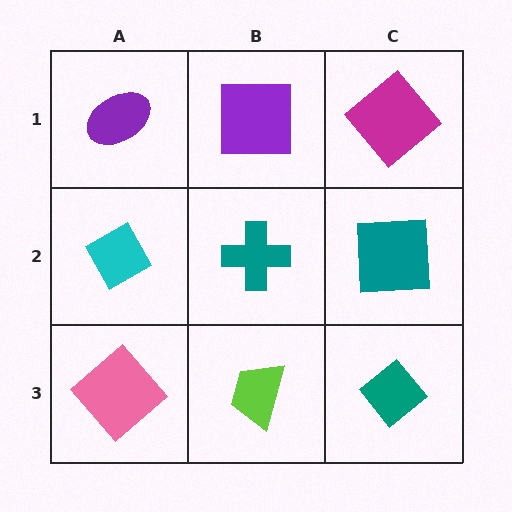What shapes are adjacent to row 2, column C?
A magenta diamond (row 1, column C), a teal diamond (row 3, column C), a teal cross (row 2, column B).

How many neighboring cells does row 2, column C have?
3.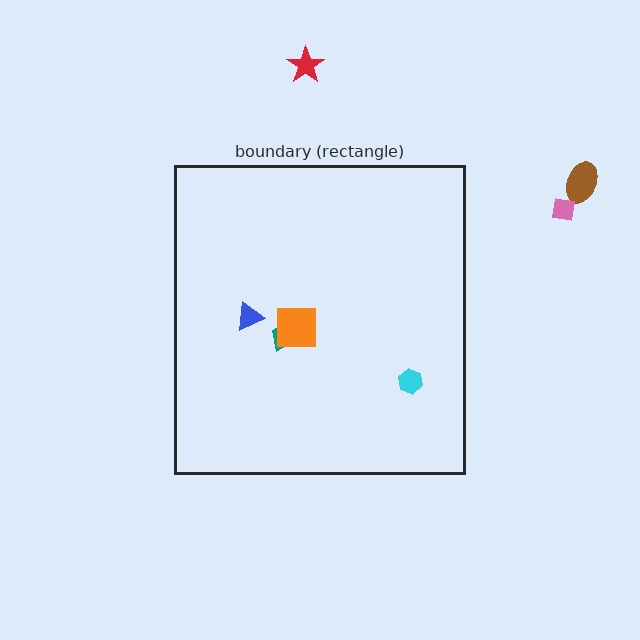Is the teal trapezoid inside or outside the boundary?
Inside.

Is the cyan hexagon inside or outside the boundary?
Inside.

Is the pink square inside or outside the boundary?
Outside.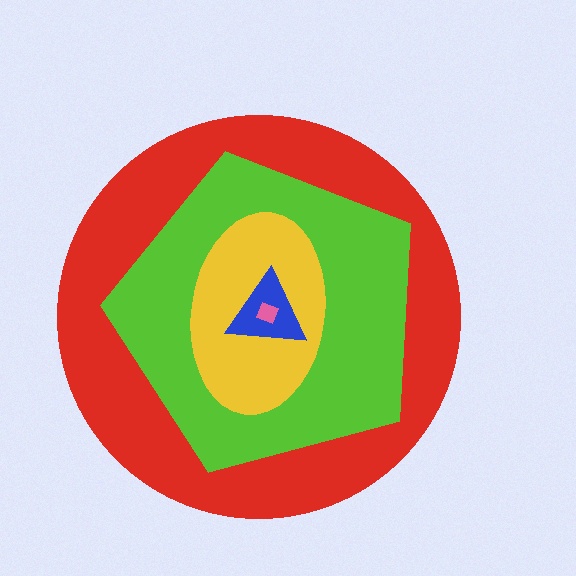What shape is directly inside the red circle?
The lime pentagon.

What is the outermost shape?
The red circle.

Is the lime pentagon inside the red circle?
Yes.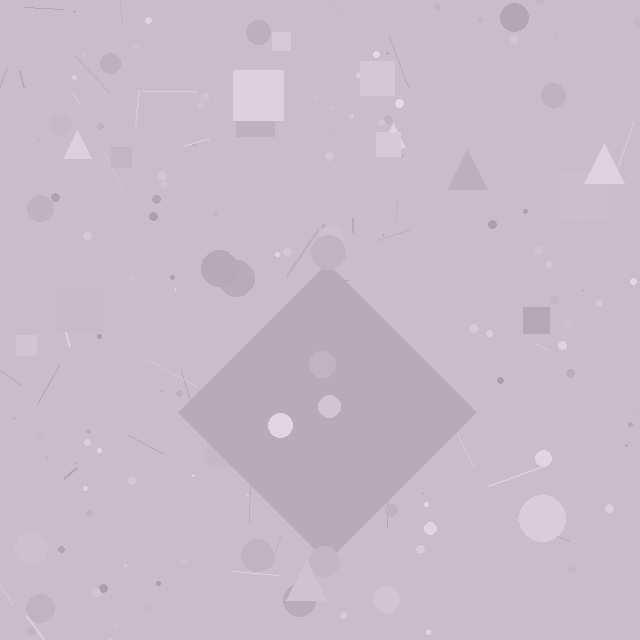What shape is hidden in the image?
A diamond is hidden in the image.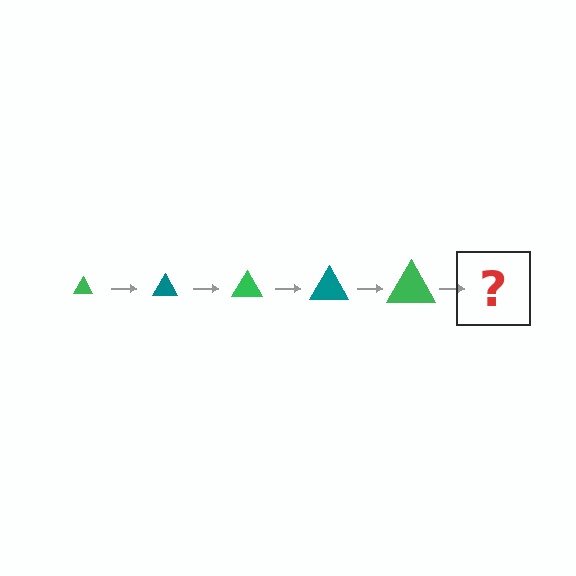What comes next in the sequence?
The next element should be a teal triangle, larger than the previous one.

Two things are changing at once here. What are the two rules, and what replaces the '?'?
The two rules are that the triangle grows larger each step and the color cycles through green and teal. The '?' should be a teal triangle, larger than the previous one.